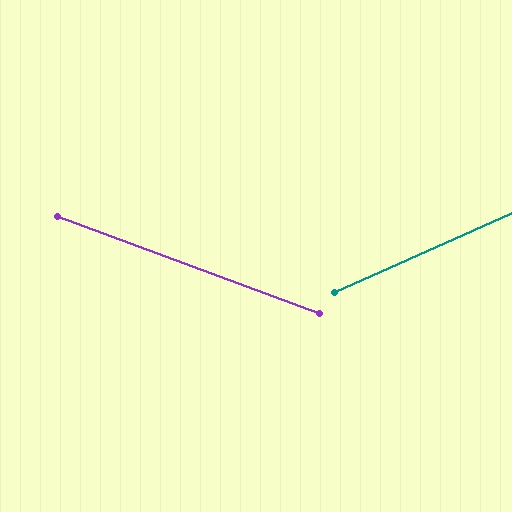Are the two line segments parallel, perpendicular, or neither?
Neither parallel nor perpendicular — they differ by about 44°.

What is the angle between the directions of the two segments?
Approximately 44 degrees.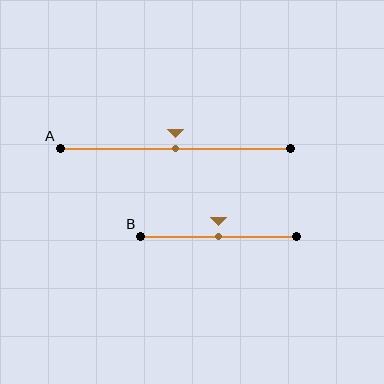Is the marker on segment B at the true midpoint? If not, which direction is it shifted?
Yes, the marker on segment B is at the true midpoint.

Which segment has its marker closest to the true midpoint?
Segment A has its marker closest to the true midpoint.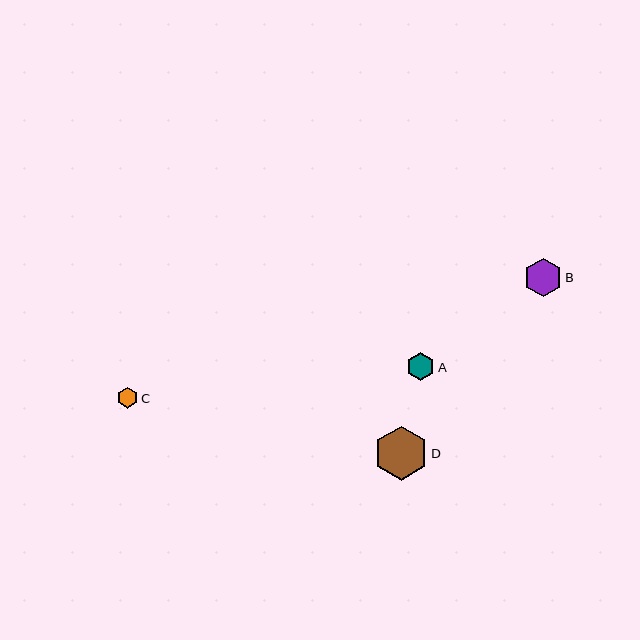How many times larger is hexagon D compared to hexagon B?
Hexagon D is approximately 1.4 times the size of hexagon B.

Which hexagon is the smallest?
Hexagon C is the smallest with a size of approximately 21 pixels.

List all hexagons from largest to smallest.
From largest to smallest: D, B, A, C.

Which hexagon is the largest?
Hexagon D is the largest with a size of approximately 54 pixels.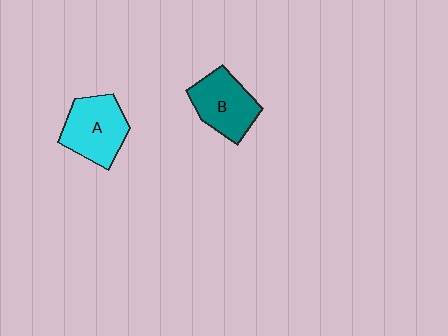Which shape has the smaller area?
Shape B (teal).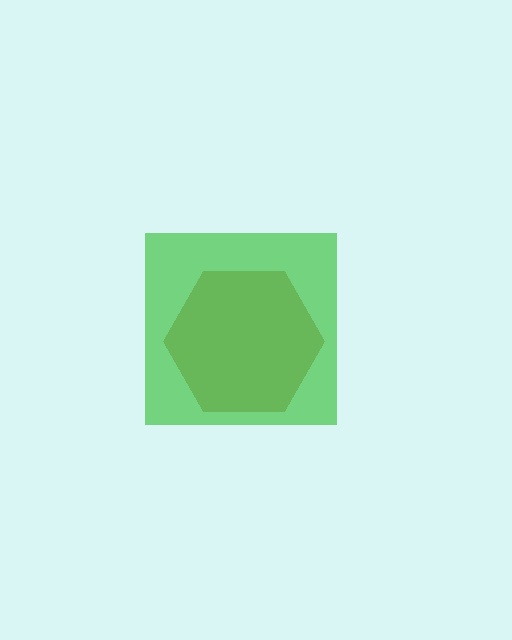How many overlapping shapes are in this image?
There are 2 overlapping shapes in the image.